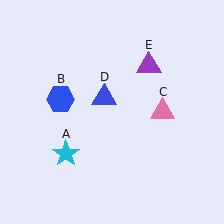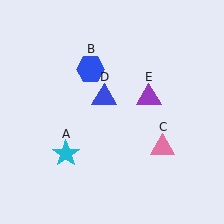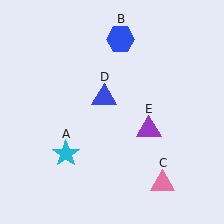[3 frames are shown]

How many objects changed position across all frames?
3 objects changed position: blue hexagon (object B), pink triangle (object C), purple triangle (object E).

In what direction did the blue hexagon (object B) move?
The blue hexagon (object B) moved up and to the right.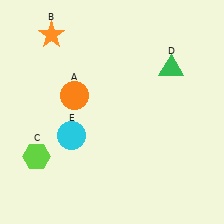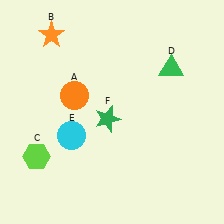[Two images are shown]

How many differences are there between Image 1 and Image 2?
There is 1 difference between the two images.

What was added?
A green star (F) was added in Image 2.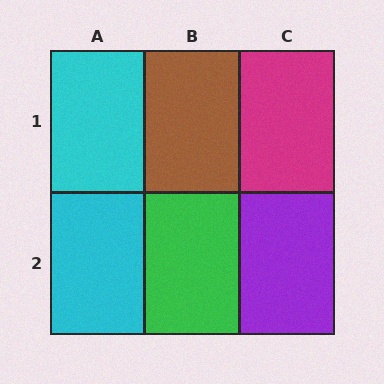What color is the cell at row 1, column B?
Brown.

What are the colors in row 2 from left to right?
Cyan, green, purple.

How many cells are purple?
1 cell is purple.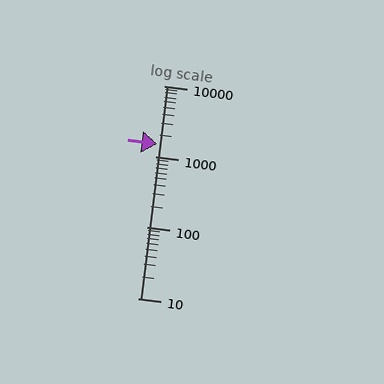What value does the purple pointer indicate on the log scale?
The pointer indicates approximately 1500.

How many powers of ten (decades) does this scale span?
The scale spans 3 decades, from 10 to 10000.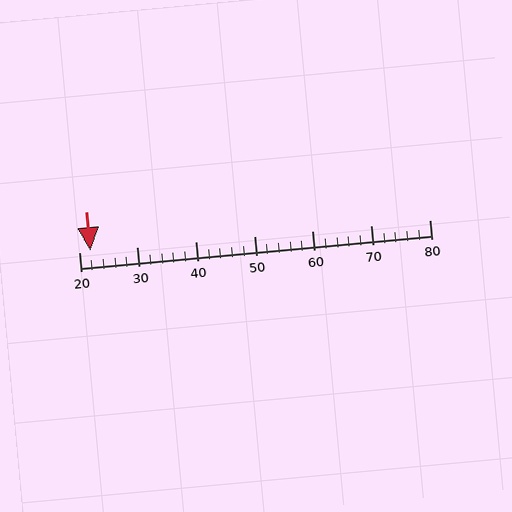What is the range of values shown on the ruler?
The ruler shows values from 20 to 80.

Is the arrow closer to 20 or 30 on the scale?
The arrow is closer to 20.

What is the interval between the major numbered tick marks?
The major tick marks are spaced 10 units apart.